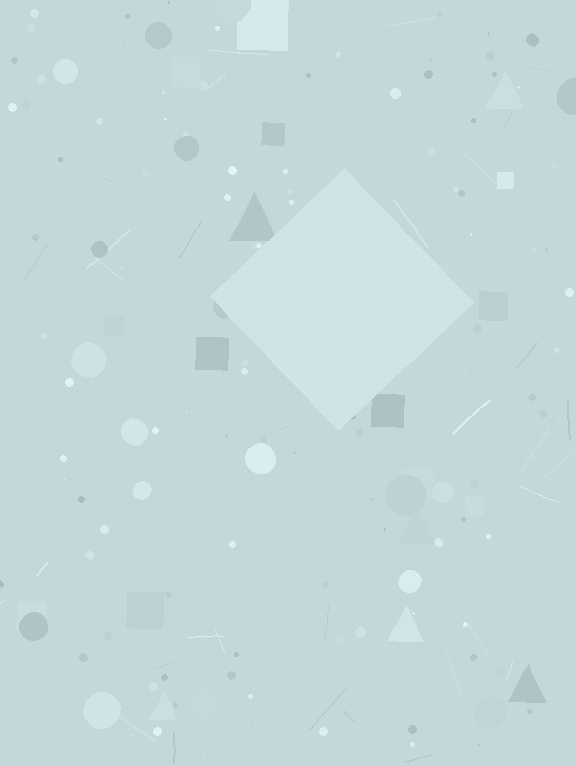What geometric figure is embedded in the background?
A diamond is embedded in the background.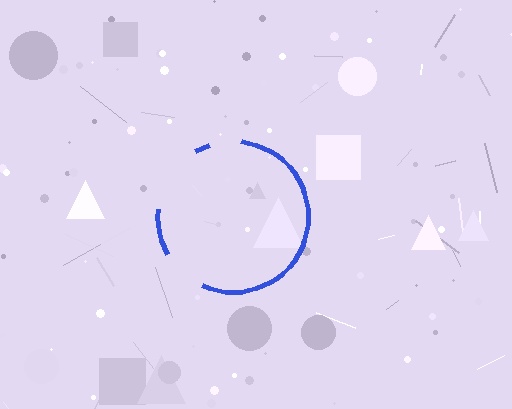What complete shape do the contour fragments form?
The contour fragments form a circle.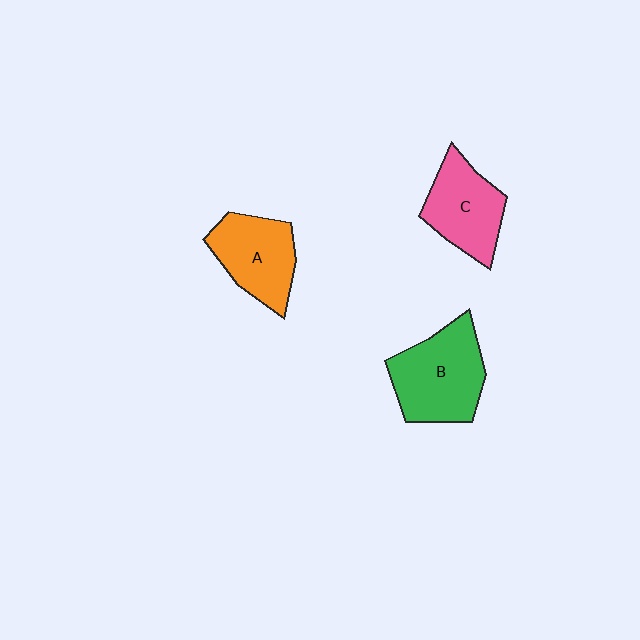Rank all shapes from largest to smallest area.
From largest to smallest: B (green), A (orange), C (pink).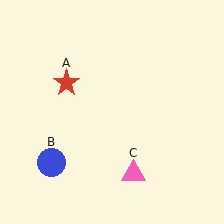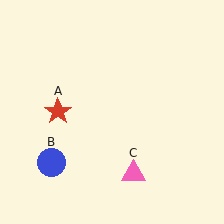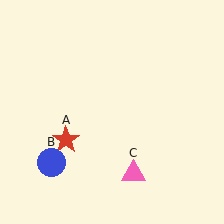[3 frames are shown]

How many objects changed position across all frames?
1 object changed position: red star (object A).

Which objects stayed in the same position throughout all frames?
Blue circle (object B) and pink triangle (object C) remained stationary.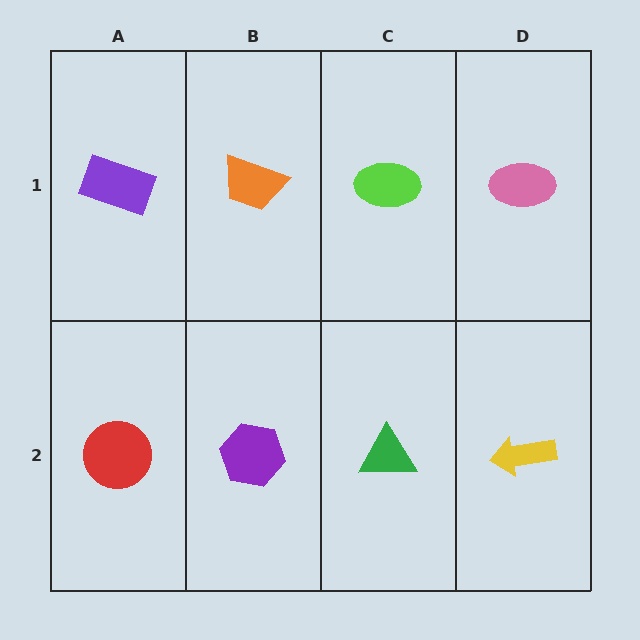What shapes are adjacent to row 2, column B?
An orange trapezoid (row 1, column B), a red circle (row 2, column A), a green triangle (row 2, column C).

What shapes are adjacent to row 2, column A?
A purple rectangle (row 1, column A), a purple hexagon (row 2, column B).